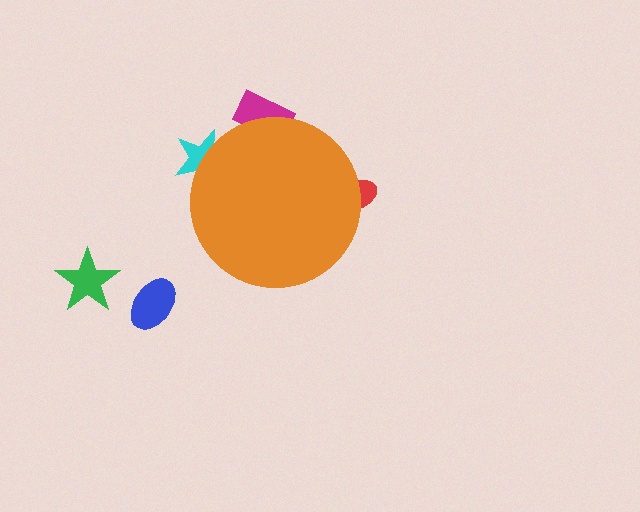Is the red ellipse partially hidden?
Yes, the red ellipse is partially hidden behind the orange circle.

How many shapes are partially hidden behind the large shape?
3 shapes are partially hidden.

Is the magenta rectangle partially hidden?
Yes, the magenta rectangle is partially hidden behind the orange circle.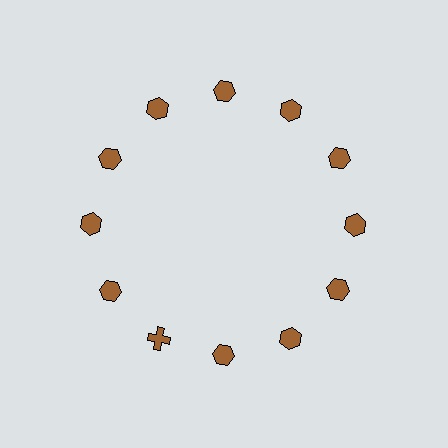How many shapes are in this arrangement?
There are 12 shapes arranged in a ring pattern.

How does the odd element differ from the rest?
It has a different shape: cross instead of hexagon.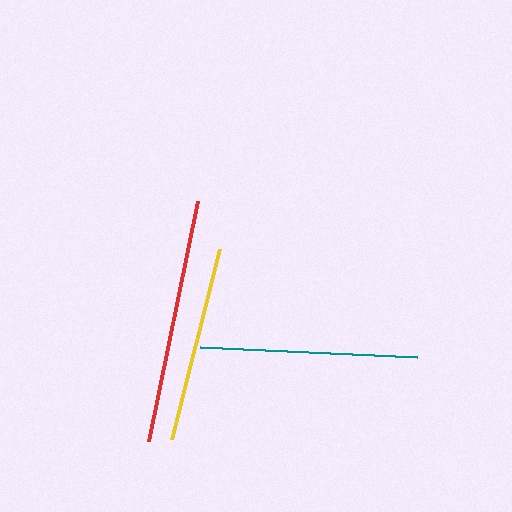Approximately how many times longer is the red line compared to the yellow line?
The red line is approximately 1.3 times the length of the yellow line.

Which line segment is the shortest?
The yellow line is the shortest at approximately 196 pixels.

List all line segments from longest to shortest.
From longest to shortest: red, teal, yellow.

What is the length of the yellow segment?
The yellow segment is approximately 196 pixels long.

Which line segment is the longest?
The red line is the longest at approximately 245 pixels.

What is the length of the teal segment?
The teal segment is approximately 216 pixels long.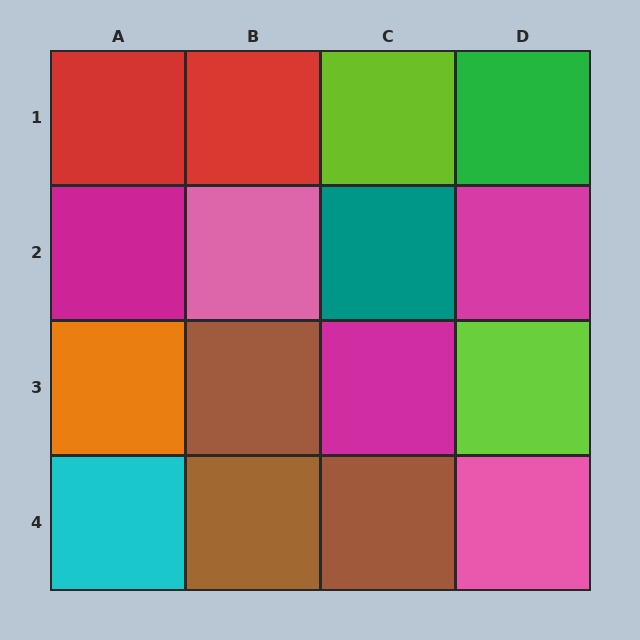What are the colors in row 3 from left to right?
Orange, brown, magenta, lime.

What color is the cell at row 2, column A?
Magenta.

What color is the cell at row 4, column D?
Pink.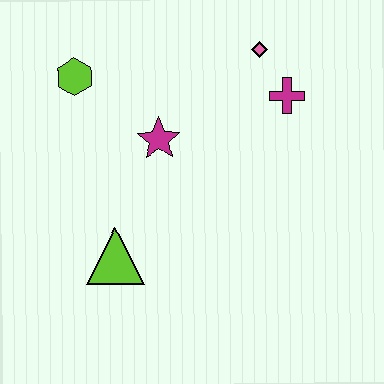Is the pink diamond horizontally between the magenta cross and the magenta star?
Yes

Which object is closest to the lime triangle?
The magenta star is closest to the lime triangle.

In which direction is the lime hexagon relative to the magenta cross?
The lime hexagon is to the left of the magenta cross.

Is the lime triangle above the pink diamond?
No